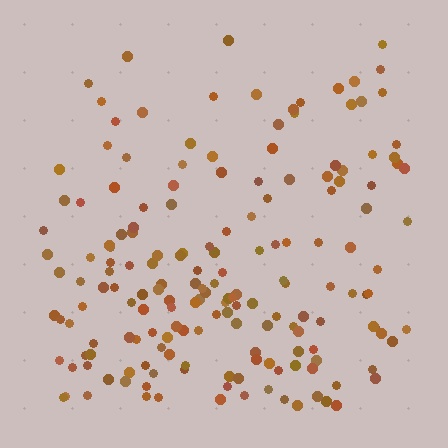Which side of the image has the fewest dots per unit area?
The top.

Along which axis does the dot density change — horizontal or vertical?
Vertical.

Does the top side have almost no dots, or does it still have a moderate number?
Still a moderate number, just noticeably fewer than the bottom.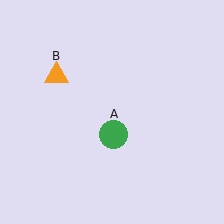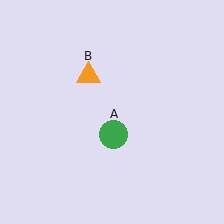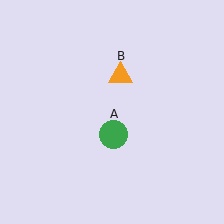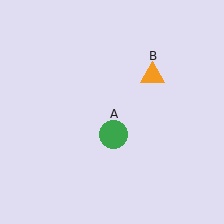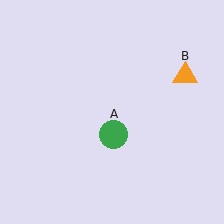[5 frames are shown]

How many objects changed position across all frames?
1 object changed position: orange triangle (object B).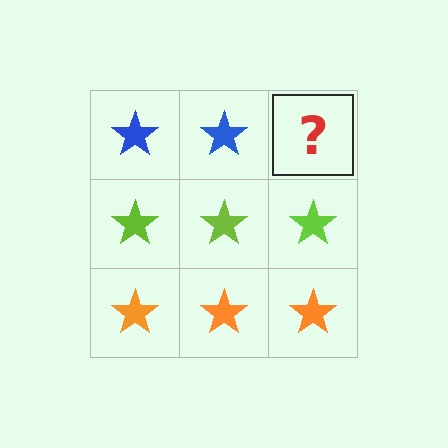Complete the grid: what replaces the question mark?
The question mark should be replaced with a blue star.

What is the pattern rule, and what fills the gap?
The rule is that each row has a consistent color. The gap should be filled with a blue star.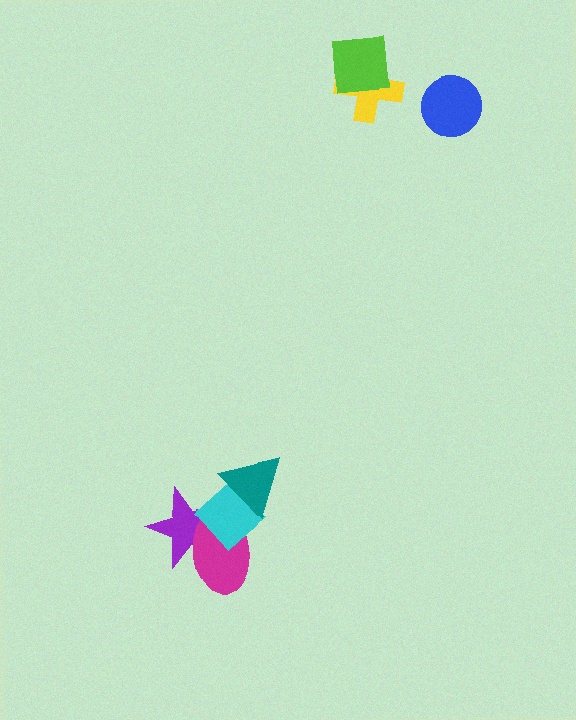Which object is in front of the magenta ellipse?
The cyan diamond is in front of the magenta ellipse.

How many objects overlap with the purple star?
2 objects overlap with the purple star.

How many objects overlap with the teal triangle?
1 object overlaps with the teal triangle.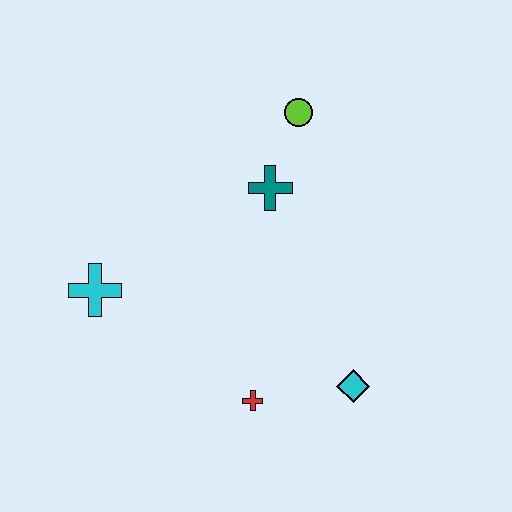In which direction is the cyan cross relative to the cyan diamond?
The cyan cross is to the left of the cyan diamond.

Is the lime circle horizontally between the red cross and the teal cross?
No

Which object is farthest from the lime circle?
The red cross is farthest from the lime circle.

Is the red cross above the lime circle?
No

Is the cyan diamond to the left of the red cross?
No